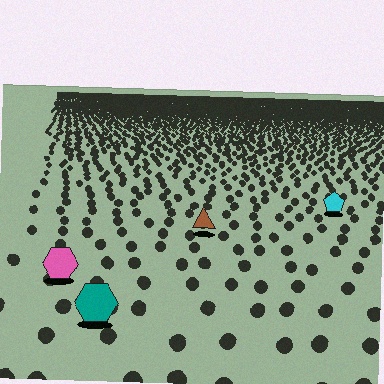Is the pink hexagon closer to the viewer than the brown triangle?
Yes. The pink hexagon is closer — you can tell from the texture gradient: the ground texture is coarser near it.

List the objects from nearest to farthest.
From nearest to farthest: the teal hexagon, the pink hexagon, the brown triangle, the cyan pentagon.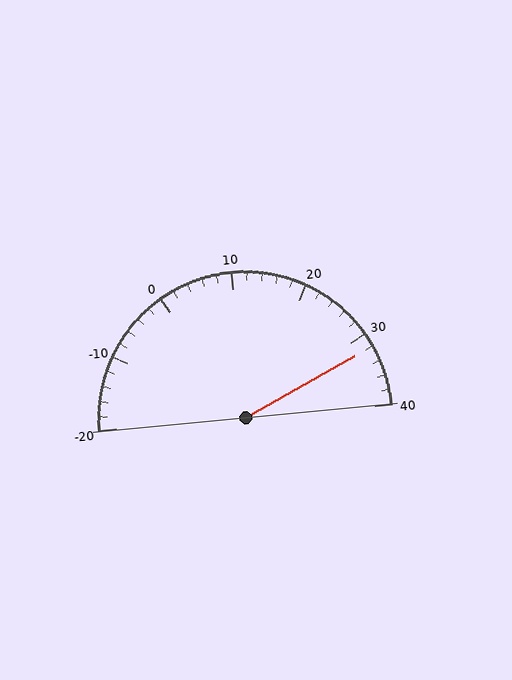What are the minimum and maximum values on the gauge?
The gauge ranges from -20 to 40.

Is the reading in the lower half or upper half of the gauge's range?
The reading is in the upper half of the range (-20 to 40).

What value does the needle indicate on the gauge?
The needle indicates approximately 32.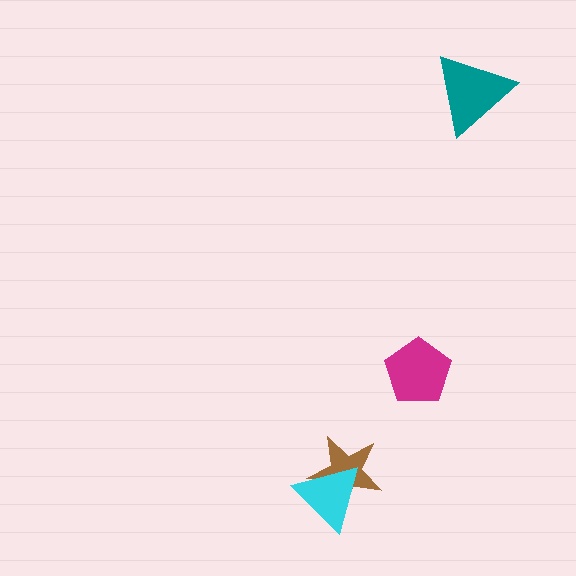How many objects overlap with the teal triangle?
0 objects overlap with the teal triangle.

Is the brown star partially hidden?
Yes, it is partially covered by another shape.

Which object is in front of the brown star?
The cyan triangle is in front of the brown star.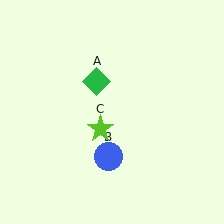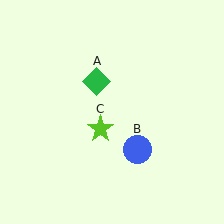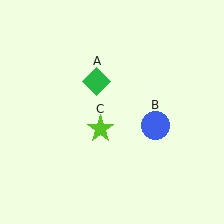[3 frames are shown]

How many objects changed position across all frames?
1 object changed position: blue circle (object B).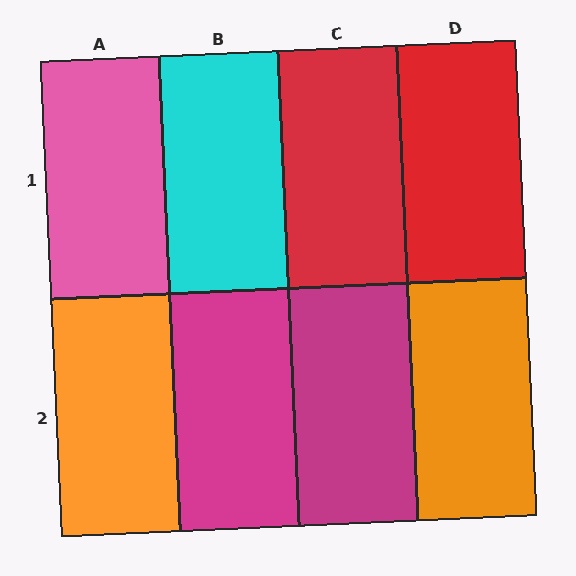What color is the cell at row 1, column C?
Red.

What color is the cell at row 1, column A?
Pink.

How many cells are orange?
2 cells are orange.